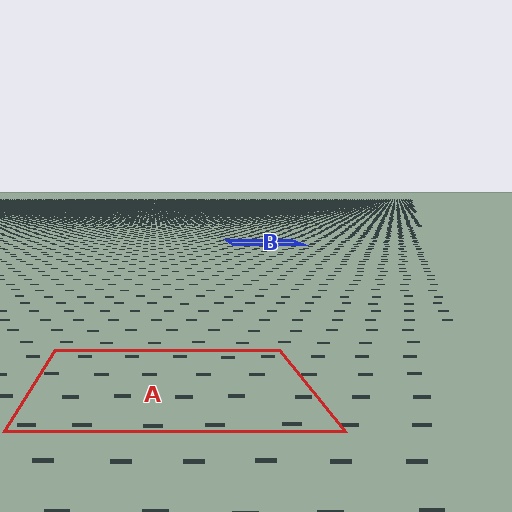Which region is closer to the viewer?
Region A is closer. The texture elements there are larger and more spread out.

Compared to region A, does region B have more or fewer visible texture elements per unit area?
Region B has more texture elements per unit area — they are packed more densely because it is farther away.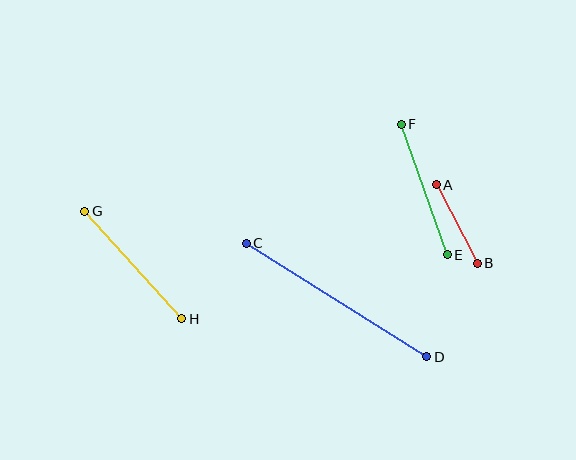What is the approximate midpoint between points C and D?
The midpoint is at approximately (336, 300) pixels.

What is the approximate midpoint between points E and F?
The midpoint is at approximately (424, 189) pixels.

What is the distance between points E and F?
The distance is approximately 138 pixels.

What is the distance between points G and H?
The distance is approximately 145 pixels.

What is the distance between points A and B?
The distance is approximately 89 pixels.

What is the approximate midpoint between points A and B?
The midpoint is at approximately (457, 224) pixels.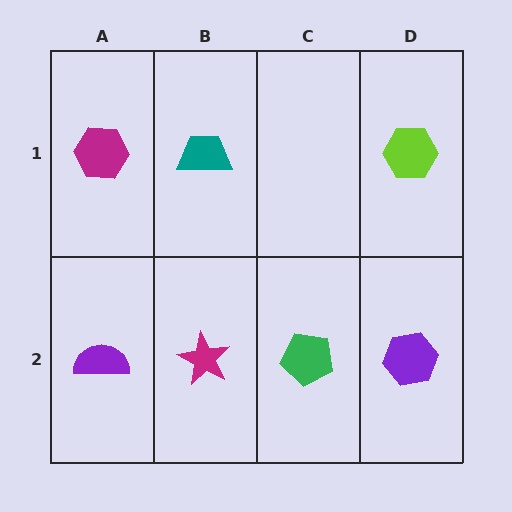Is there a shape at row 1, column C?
No, that cell is empty.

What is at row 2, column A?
A purple semicircle.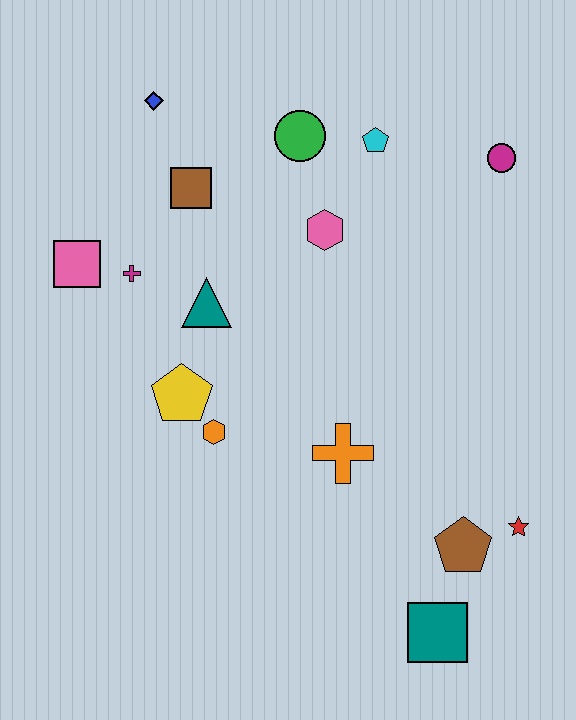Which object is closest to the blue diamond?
The brown square is closest to the blue diamond.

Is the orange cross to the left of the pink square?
No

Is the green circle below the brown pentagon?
No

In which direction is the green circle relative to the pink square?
The green circle is to the right of the pink square.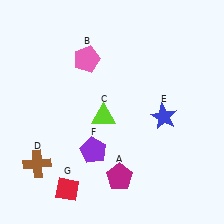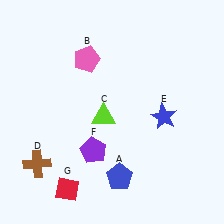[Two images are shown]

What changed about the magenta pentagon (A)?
In Image 1, A is magenta. In Image 2, it changed to blue.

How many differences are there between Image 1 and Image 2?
There is 1 difference between the two images.